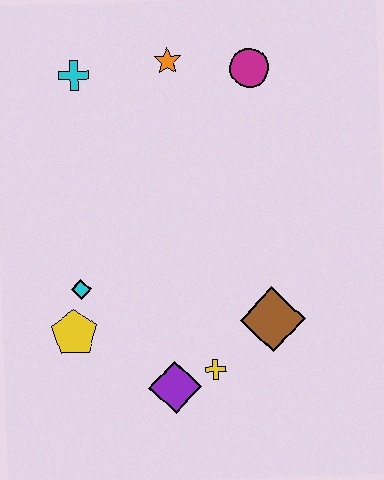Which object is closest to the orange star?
The magenta circle is closest to the orange star.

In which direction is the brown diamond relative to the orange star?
The brown diamond is below the orange star.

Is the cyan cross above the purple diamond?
Yes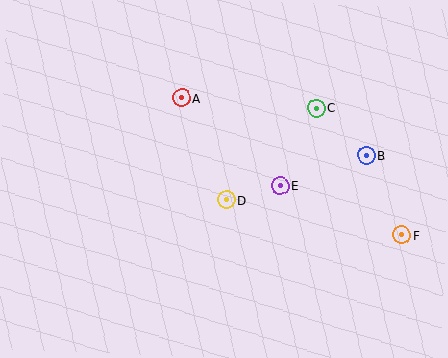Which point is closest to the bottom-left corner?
Point D is closest to the bottom-left corner.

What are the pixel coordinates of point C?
Point C is at (316, 108).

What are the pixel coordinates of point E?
Point E is at (280, 185).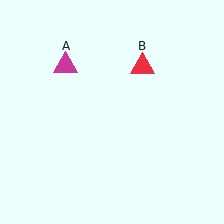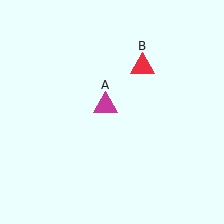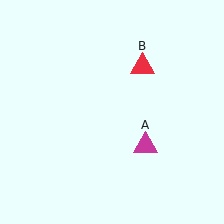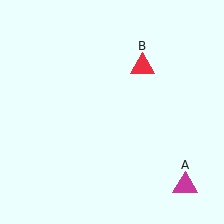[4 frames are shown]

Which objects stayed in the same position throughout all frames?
Red triangle (object B) remained stationary.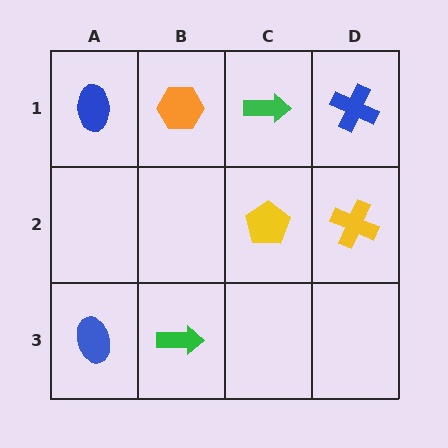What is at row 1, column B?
An orange hexagon.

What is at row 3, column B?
A green arrow.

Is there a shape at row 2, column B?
No, that cell is empty.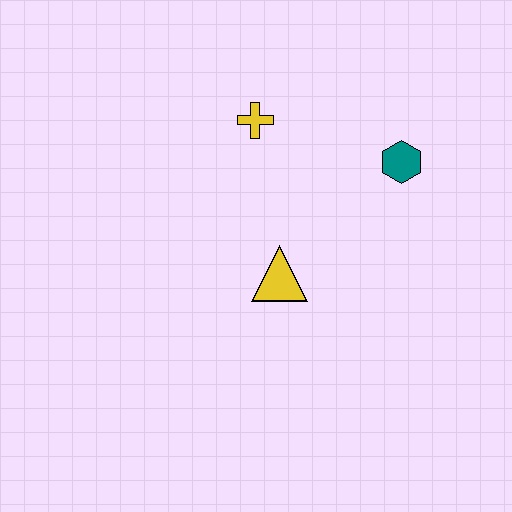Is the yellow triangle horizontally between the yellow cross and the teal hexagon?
Yes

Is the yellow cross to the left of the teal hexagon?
Yes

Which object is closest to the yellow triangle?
The yellow cross is closest to the yellow triangle.